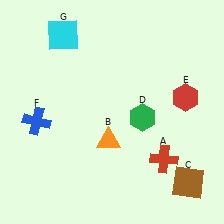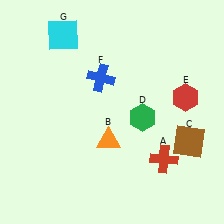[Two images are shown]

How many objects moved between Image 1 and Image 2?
2 objects moved between the two images.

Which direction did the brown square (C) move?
The brown square (C) moved up.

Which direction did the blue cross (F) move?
The blue cross (F) moved right.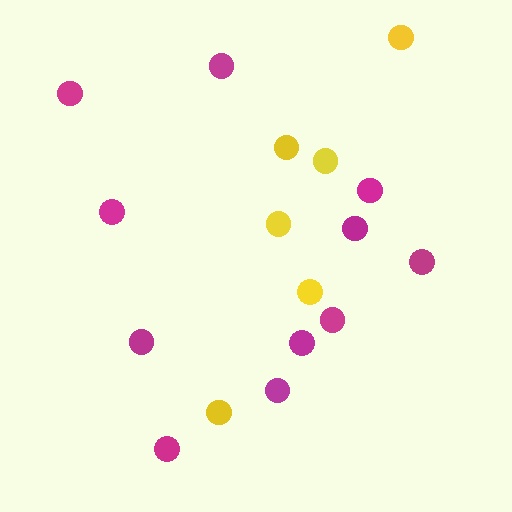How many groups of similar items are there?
There are 2 groups: one group of magenta circles (11) and one group of yellow circles (6).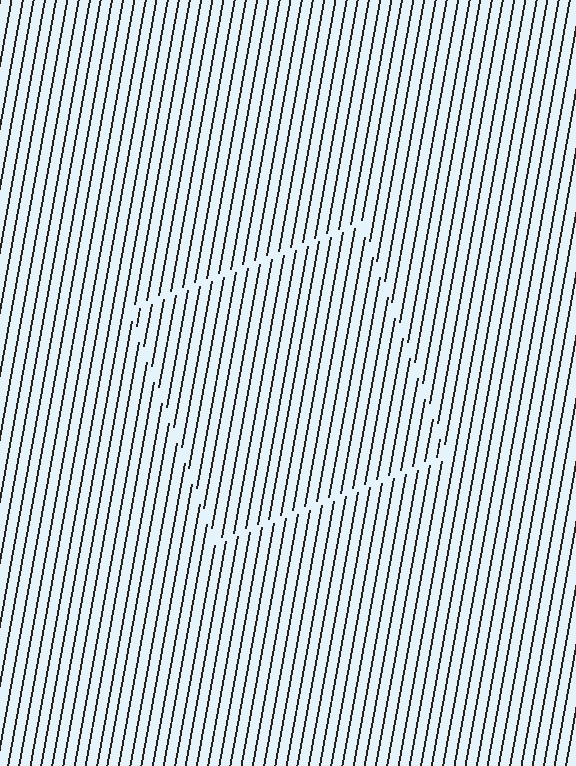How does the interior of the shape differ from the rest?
The interior of the shape contains the same grating, shifted by half a period — the contour is defined by the phase discontinuity where line-ends from the inner and outer gratings abut.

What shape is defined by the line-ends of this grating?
An illusory square. The interior of the shape contains the same grating, shifted by half a period — the contour is defined by the phase discontinuity where line-ends from the inner and outer gratings abut.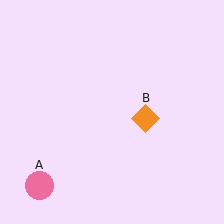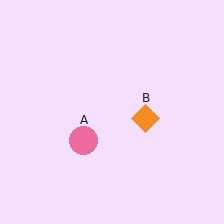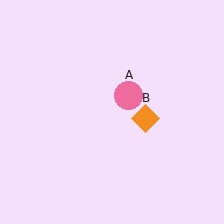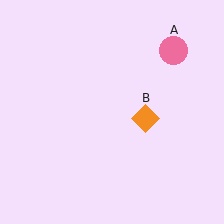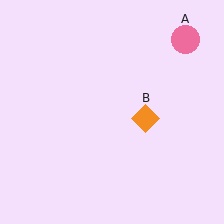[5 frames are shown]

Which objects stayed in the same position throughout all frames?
Orange diamond (object B) remained stationary.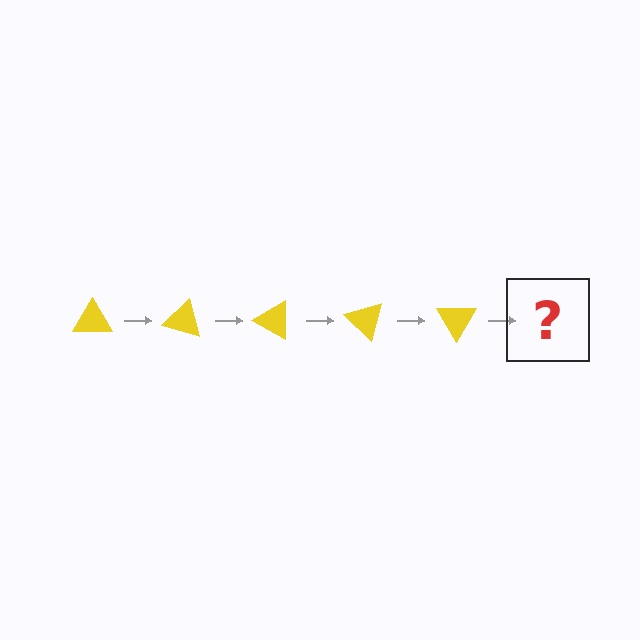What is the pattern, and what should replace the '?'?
The pattern is that the triangle rotates 15 degrees each step. The '?' should be a yellow triangle rotated 75 degrees.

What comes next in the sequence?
The next element should be a yellow triangle rotated 75 degrees.